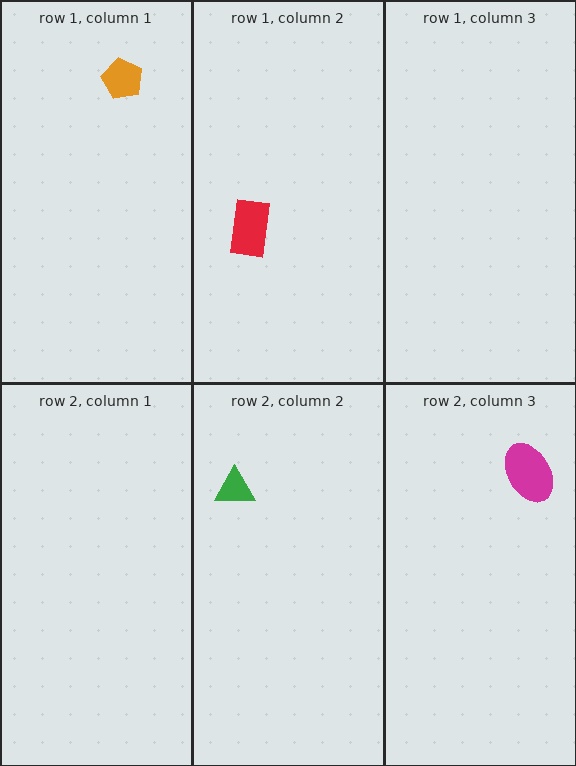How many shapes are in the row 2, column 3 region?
1.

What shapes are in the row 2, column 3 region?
The magenta ellipse.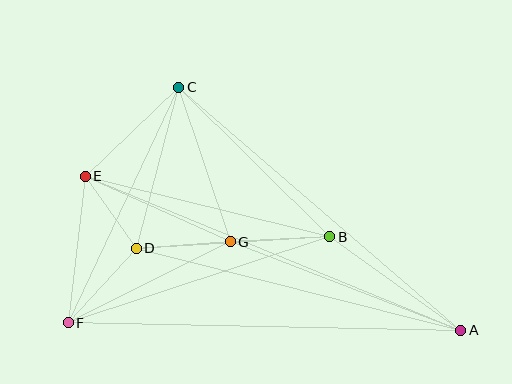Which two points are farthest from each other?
Points A and E are farthest from each other.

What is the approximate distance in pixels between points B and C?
The distance between B and C is approximately 213 pixels.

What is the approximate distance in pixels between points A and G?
The distance between A and G is approximately 247 pixels.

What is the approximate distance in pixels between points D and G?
The distance between D and G is approximately 94 pixels.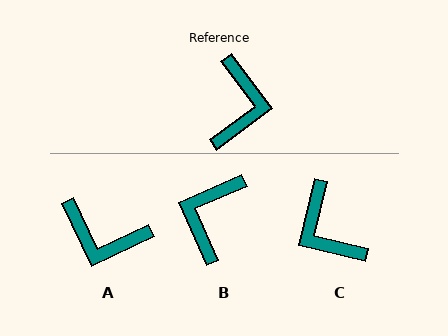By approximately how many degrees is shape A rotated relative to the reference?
Approximately 101 degrees clockwise.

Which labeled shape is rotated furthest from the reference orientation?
B, about 167 degrees away.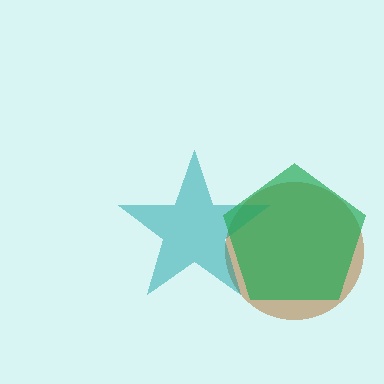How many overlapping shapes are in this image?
There are 3 overlapping shapes in the image.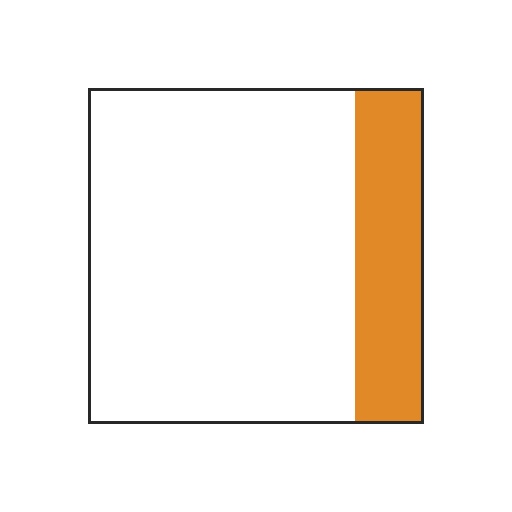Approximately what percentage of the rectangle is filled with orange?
Approximately 20%.